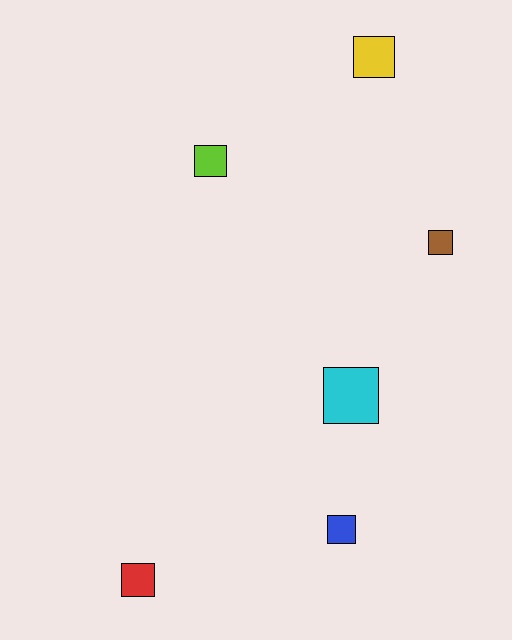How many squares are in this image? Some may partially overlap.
There are 6 squares.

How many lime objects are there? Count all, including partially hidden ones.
There is 1 lime object.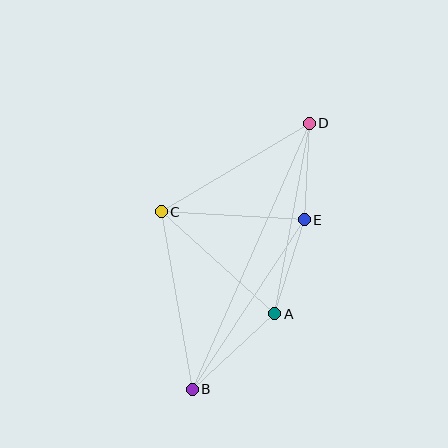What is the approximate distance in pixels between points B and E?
The distance between B and E is approximately 203 pixels.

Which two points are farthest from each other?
Points B and D are farthest from each other.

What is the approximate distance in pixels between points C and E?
The distance between C and E is approximately 143 pixels.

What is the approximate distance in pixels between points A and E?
The distance between A and E is approximately 99 pixels.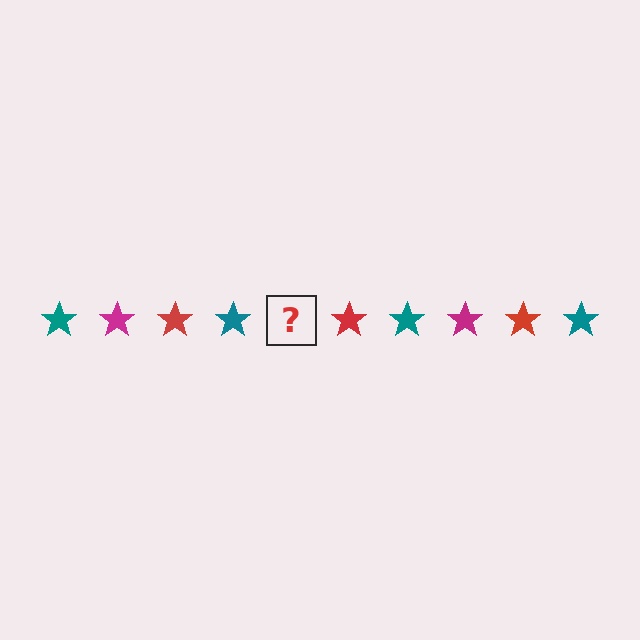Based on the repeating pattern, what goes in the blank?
The blank should be a magenta star.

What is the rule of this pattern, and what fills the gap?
The rule is that the pattern cycles through teal, magenta, red stars. The gap should be filled with a magenta star.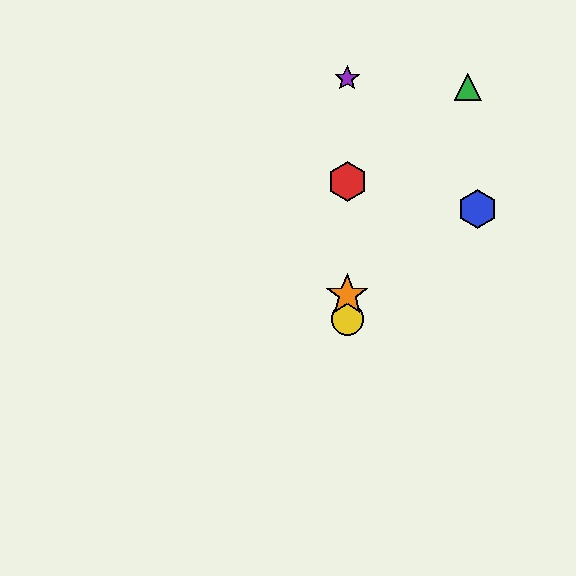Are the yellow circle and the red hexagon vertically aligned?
Yes, both are at x≈347.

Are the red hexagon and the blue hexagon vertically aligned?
No, the red hexagon is at x≈347 and the blue hexagon is at x≈478.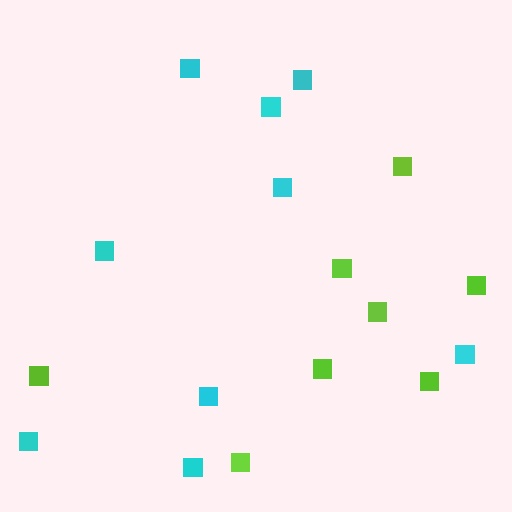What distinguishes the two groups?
There are 2 groups: one group of lime squares (8) and one group of cyan squares (9).